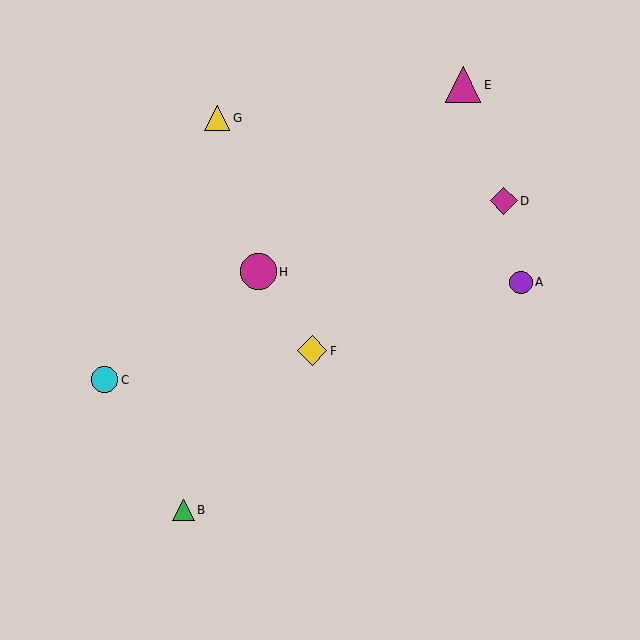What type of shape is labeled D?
Shape D is a magenta diamond.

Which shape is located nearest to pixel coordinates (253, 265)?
The magenta circle (labeled H) at (259, 272) is nearest to that location.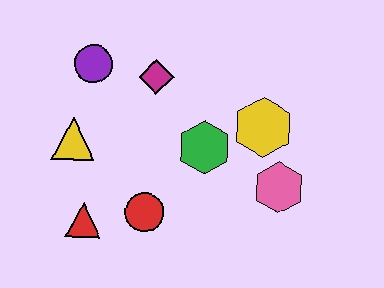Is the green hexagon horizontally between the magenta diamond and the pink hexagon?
Yes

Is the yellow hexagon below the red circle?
No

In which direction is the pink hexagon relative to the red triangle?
The pink hexagon is to the right of the red triangle.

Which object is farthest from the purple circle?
The pink hexagon is farthest from the purple circle.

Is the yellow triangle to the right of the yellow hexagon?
No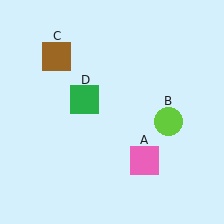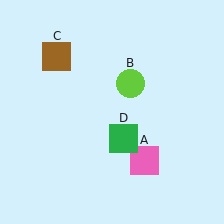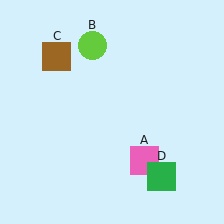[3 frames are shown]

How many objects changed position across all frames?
2 objects changed position: lime circle (object B), green square (object D).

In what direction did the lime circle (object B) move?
The lime circle (object B) moved up and to the left.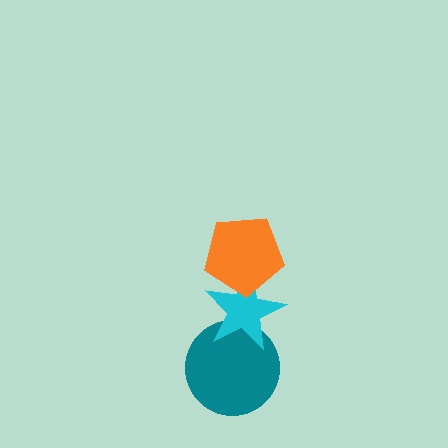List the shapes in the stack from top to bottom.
From top to bottom: the orange pentagon, the cyan star, the teal circle.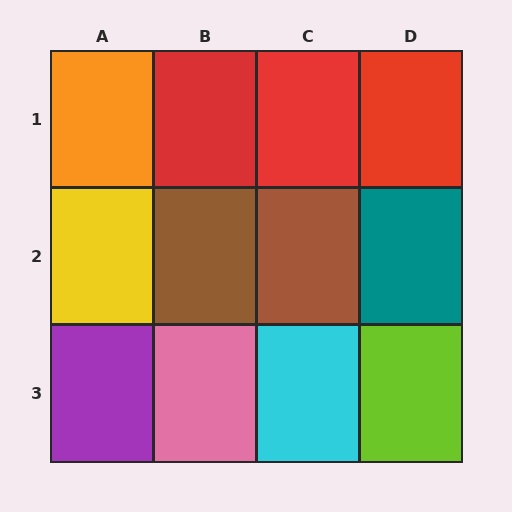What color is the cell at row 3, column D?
Lime.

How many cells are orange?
1 cell is orange.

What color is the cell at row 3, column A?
Purple.